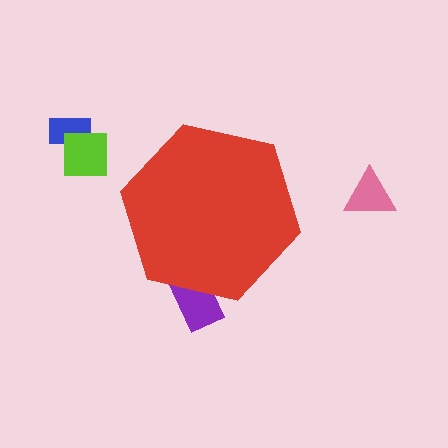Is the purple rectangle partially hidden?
Yes, the purple rectangle is partially hidden behind the red hexagon.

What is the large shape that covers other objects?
A red hexagon.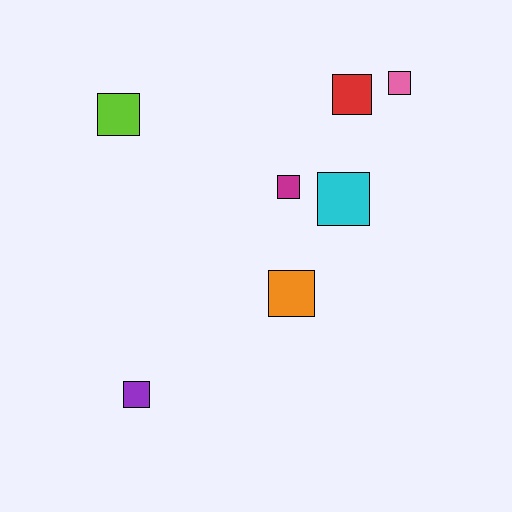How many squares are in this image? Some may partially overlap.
There are 7 squares.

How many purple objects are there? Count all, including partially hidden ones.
There is 1 purple object.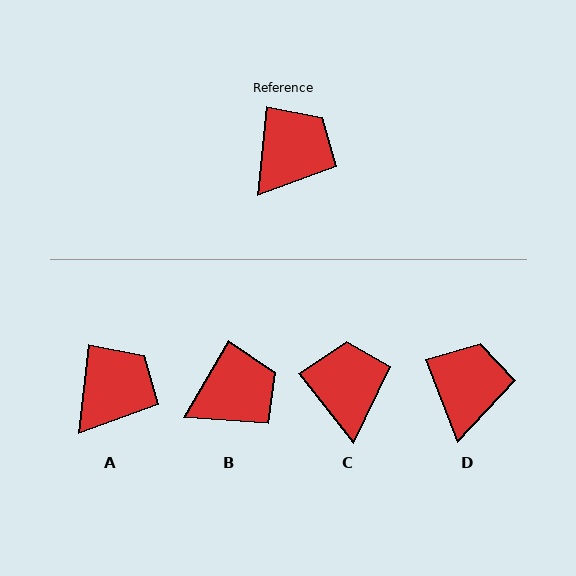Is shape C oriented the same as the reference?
No, it is off by about 44 degrees.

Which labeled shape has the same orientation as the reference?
A.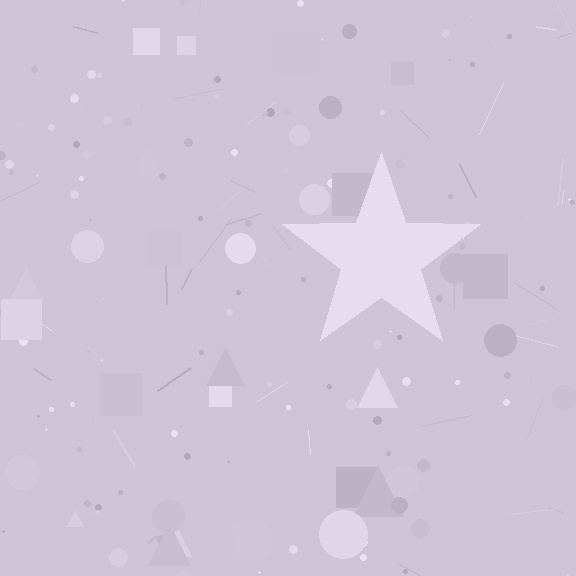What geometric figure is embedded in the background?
A star is embedded in the background.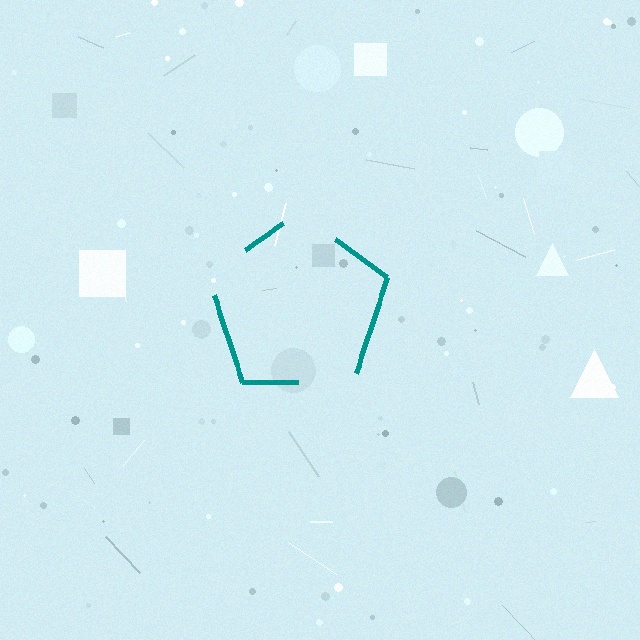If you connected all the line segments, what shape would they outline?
They would outline a pentagon.